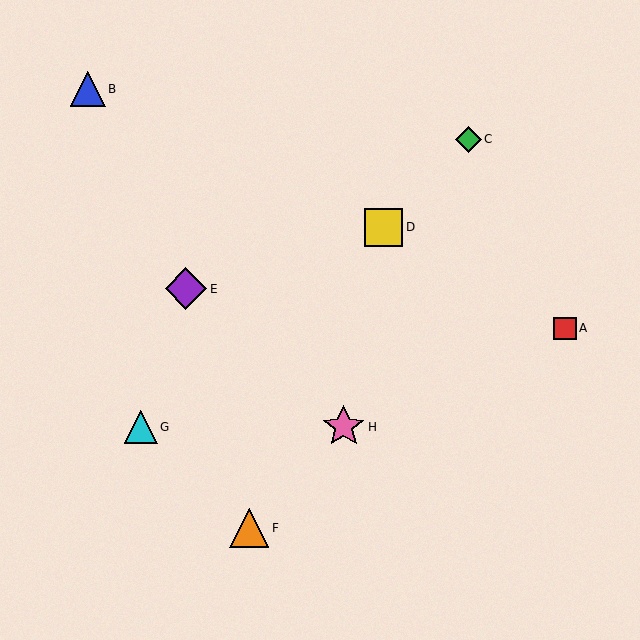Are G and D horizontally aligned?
No, G is at y≈427 and D is at y≈227.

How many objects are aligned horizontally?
2 objects (G, H) are aligned horizontally.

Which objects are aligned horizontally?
Objects G, H are aligned horizontally.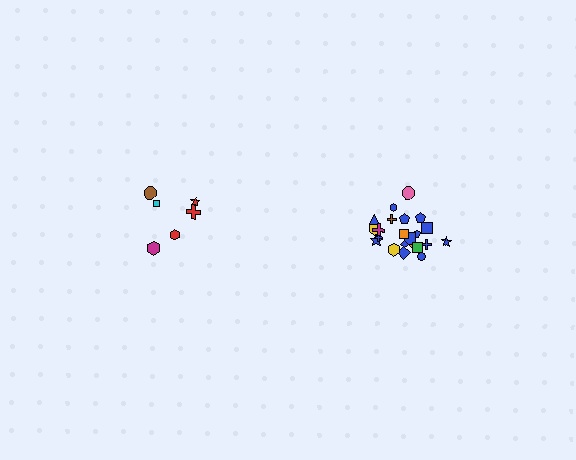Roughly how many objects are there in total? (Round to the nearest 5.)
Roughly 30 objects in total.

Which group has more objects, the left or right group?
The right group.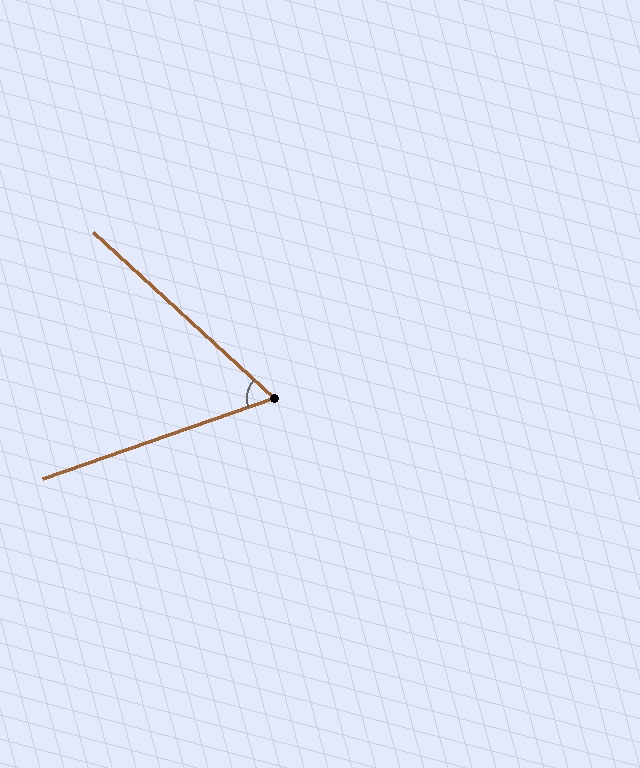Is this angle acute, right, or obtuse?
It is acute.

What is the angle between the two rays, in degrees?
Approximately 62 degrees.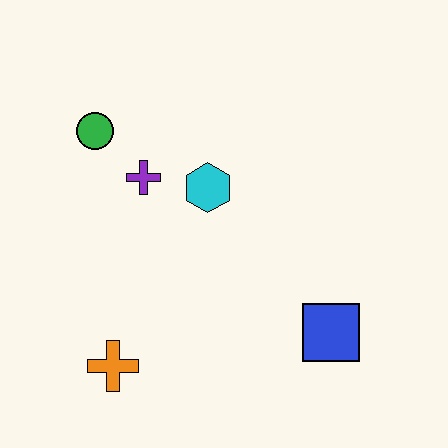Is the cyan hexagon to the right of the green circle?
Yes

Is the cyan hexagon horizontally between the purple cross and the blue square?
Yes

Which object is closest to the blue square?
The cyan hexagon is closest to the blue square.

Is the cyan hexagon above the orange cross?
Yes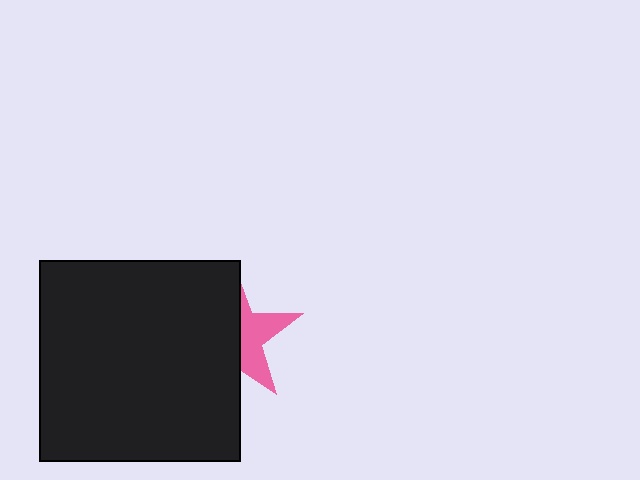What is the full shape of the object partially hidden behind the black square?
The partially hidden object is a pink star.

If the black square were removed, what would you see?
You would see the complete pink star.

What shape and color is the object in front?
The object in front is a black square.